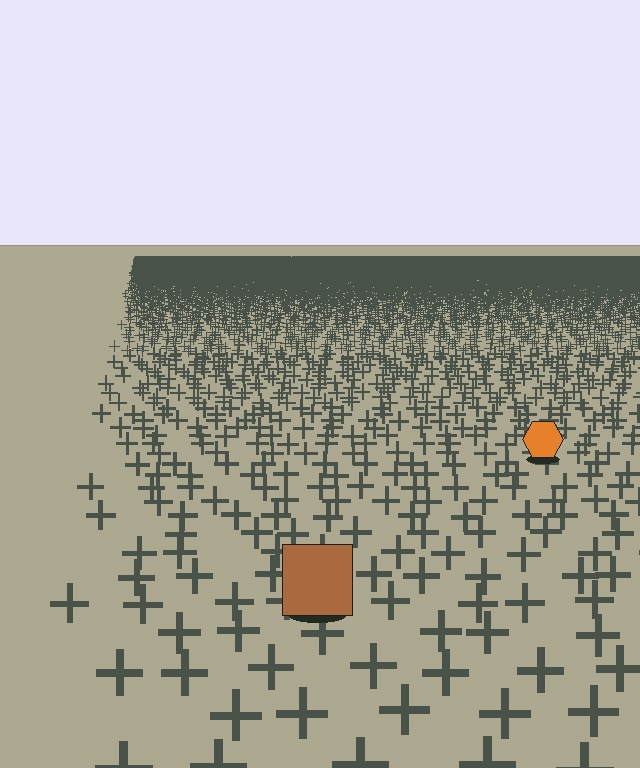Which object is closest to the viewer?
The brown square is closest. The texture marks near it are larger and more spread out.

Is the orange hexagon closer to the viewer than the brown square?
No. The brown square is closer — you can tell from the texture gradient: the ground texture is coarser near it.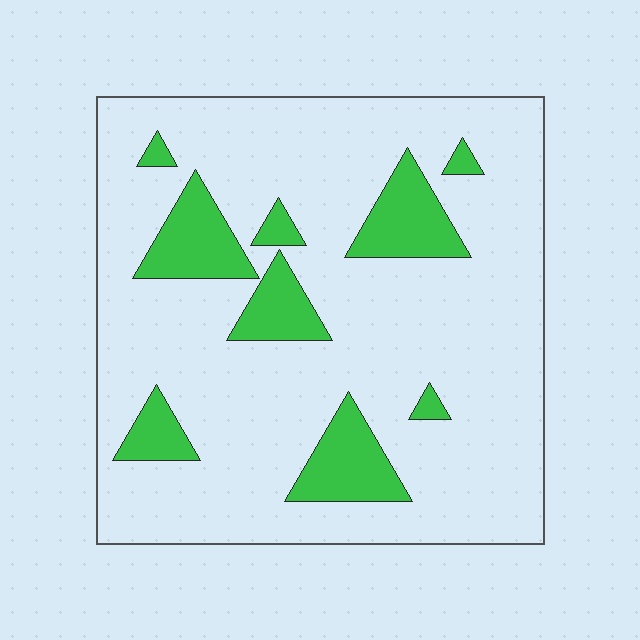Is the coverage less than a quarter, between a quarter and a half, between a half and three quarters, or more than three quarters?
Less than a quarter.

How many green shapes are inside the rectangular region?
9.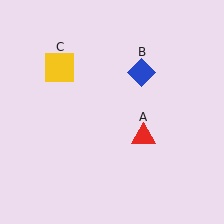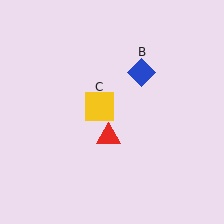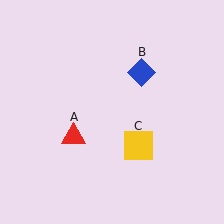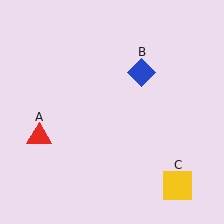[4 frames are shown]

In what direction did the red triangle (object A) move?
The red triangle (object A) moved left.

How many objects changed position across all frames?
2 objects changed position: red triangle (object A), yellow square (object C).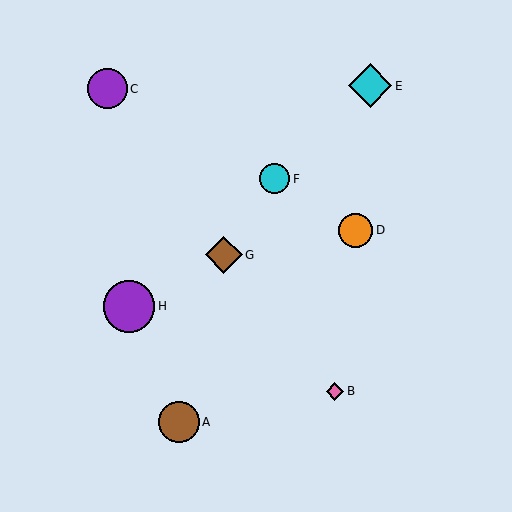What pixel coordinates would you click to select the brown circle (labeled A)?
Click at (179, 422) to select the brown circle A.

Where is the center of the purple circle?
The center of the purple circle is at (129, 306).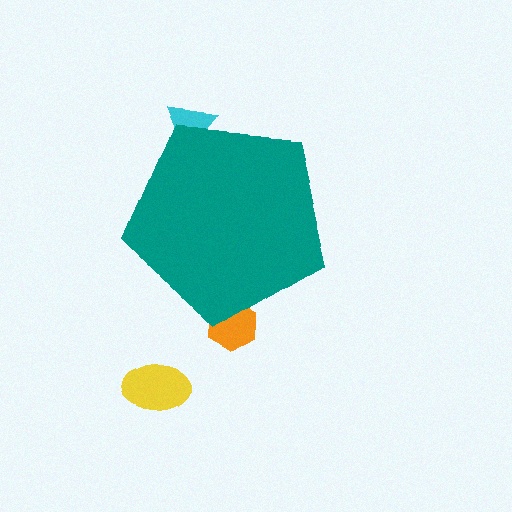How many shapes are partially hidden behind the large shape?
2 shapes are partially hidden.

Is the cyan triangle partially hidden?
Yes, the cyan triangle is partially hidden behind the teal pentagon.